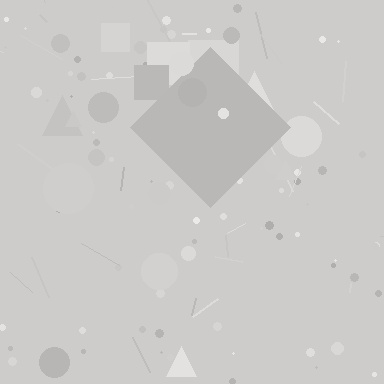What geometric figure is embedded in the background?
A diamond is embedded in the background.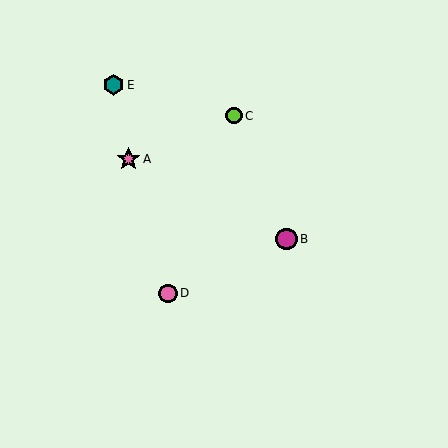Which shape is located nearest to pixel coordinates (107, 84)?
The teal hexagon (labeled E) at (114, 85) is nearest to that location.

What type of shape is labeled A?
Shape A is a pink star.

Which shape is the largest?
The pink star (labeled A) is the largest.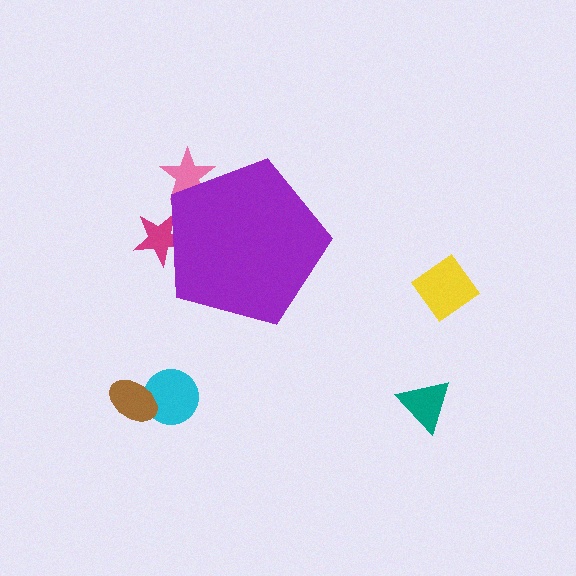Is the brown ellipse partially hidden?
No, the brown ellipse is fully visible.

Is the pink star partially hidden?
Yes, the pink star is partially hidden behind the purple pentagon.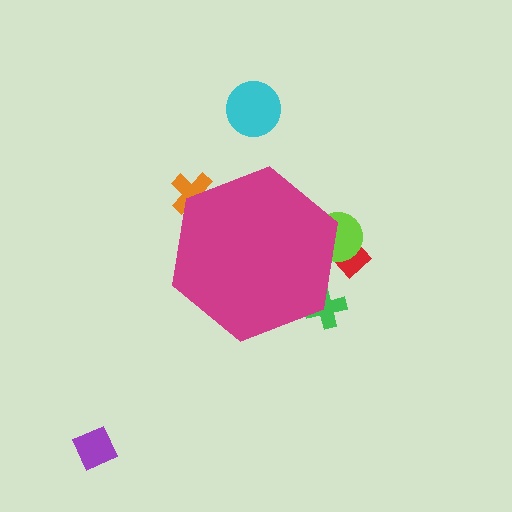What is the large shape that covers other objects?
A magenta hexagon.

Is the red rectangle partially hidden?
Yes, the red rectangle is partially hidden behind the magenta hexagon.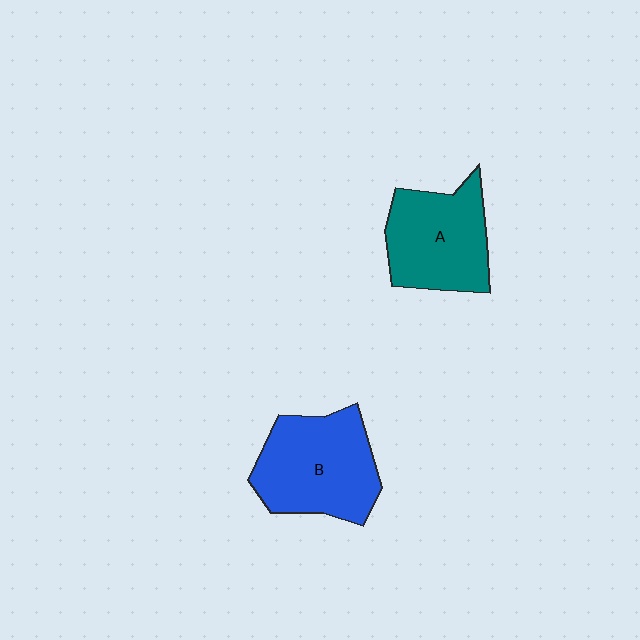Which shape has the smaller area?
Shape A (teal).